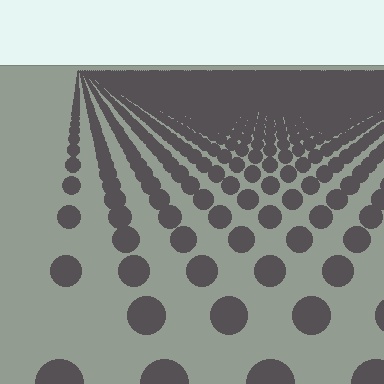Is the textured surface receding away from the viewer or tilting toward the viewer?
The surface is receding away from the viewer. Texture elements get smaller and denser toward the top.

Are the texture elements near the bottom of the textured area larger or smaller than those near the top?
Larger. Near the bottom, elements are closer to the viewer and appear at a bigger on-screen size.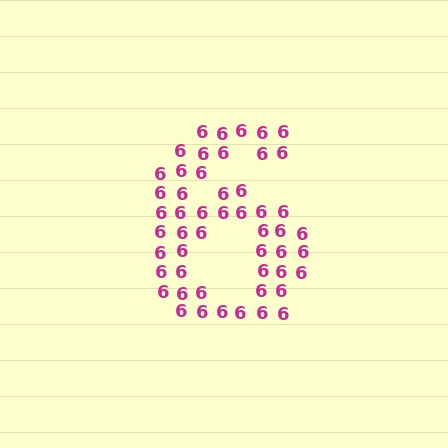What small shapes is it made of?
It is made of small digit 6's.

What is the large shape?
The large shape is the digit 6.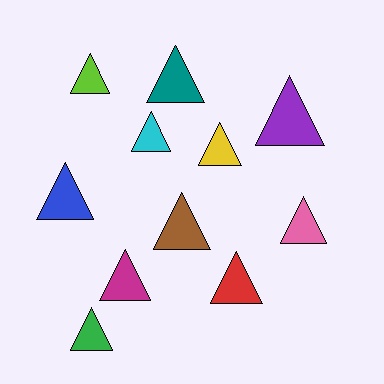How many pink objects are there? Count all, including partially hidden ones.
There is 1 pink object.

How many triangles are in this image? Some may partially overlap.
There are 11 triangles.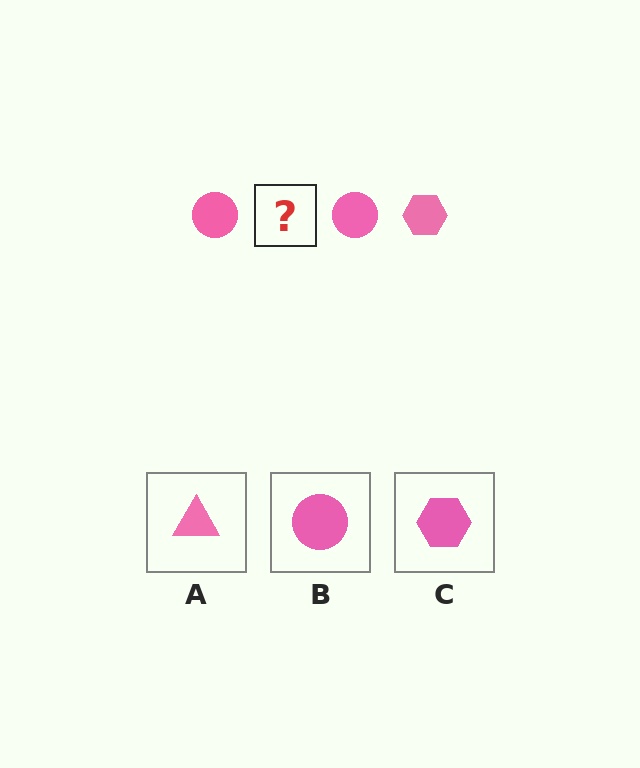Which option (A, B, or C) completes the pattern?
C.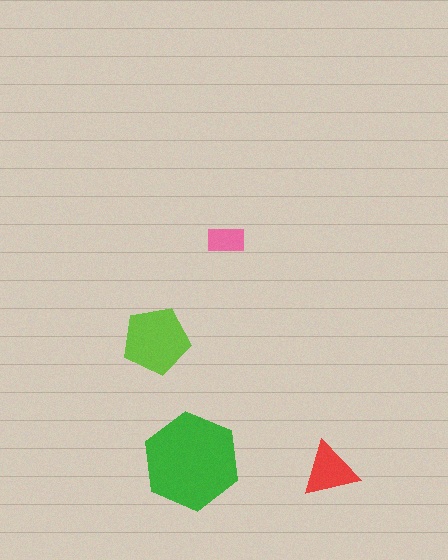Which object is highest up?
The pink rectangle is topmost.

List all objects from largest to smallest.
The green hexagon, the lime pentagon, the red triangle, the pink rectangle.